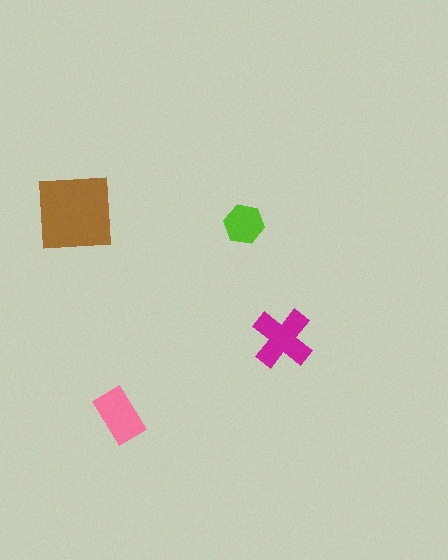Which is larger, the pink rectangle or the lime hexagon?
The pink rectangle.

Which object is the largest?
The brown square.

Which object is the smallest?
The lime hexagon.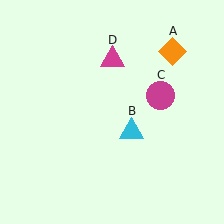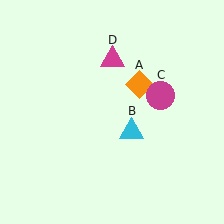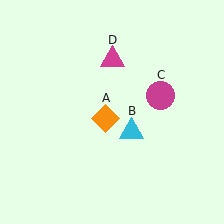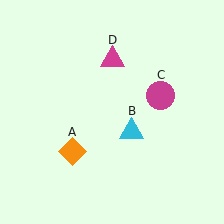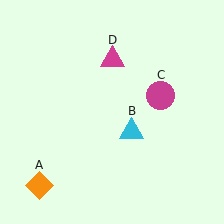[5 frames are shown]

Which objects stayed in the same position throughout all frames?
Cyan triangle (object B) and magenta circle (object C) and magenta triangle (object D) remained stationary.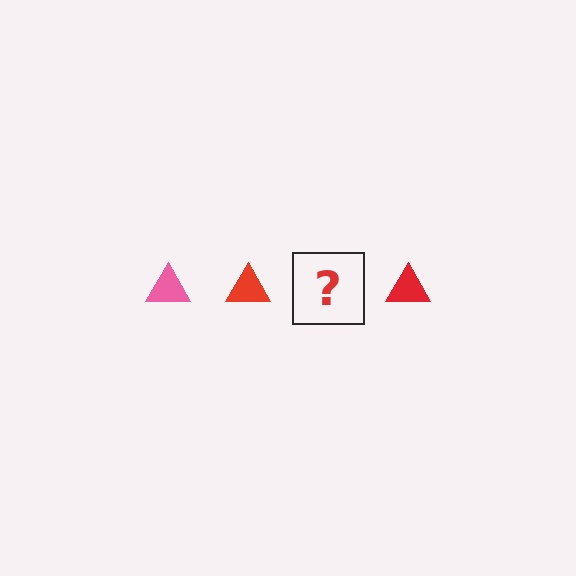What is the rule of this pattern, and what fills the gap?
The rule is that the pattern cycles through pink, red triangles. The gap should be filled with a pink triangle.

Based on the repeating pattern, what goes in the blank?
The blank should be a pink triangle.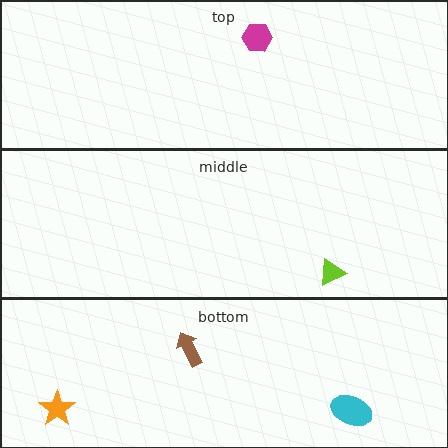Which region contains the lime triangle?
The middle region.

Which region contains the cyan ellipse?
The bottom region.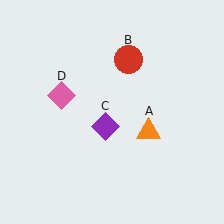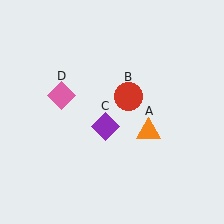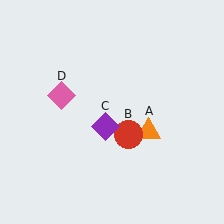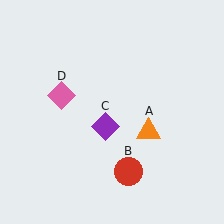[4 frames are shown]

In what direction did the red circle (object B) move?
The red circle (object B) moved down.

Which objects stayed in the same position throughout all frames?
Orange triangle (object A) and purple diamond (object C) and pink diamond (object D) remained stationary.